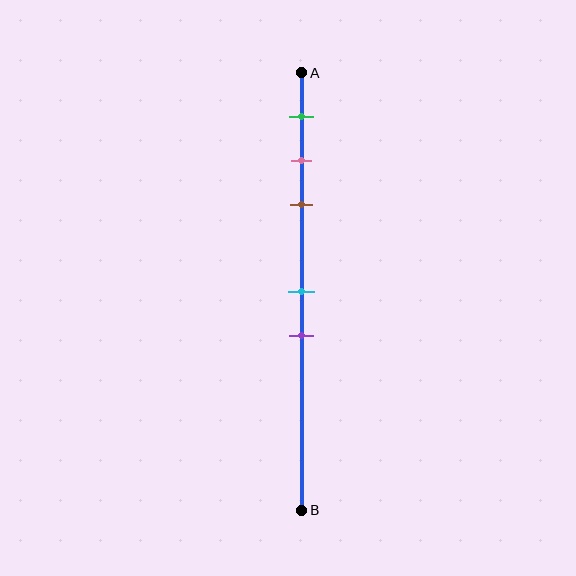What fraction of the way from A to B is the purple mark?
The purple mark is approximately 60% (0.6) of the way from A to B.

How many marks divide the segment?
There are 5 marks dividing the segment.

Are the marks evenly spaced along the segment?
No, the marks are not evenly spaced.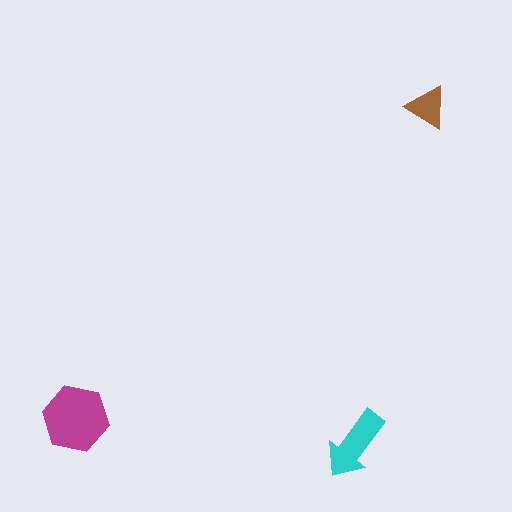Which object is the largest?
The magenta hexagon.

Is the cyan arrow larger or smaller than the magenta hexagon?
Smaller.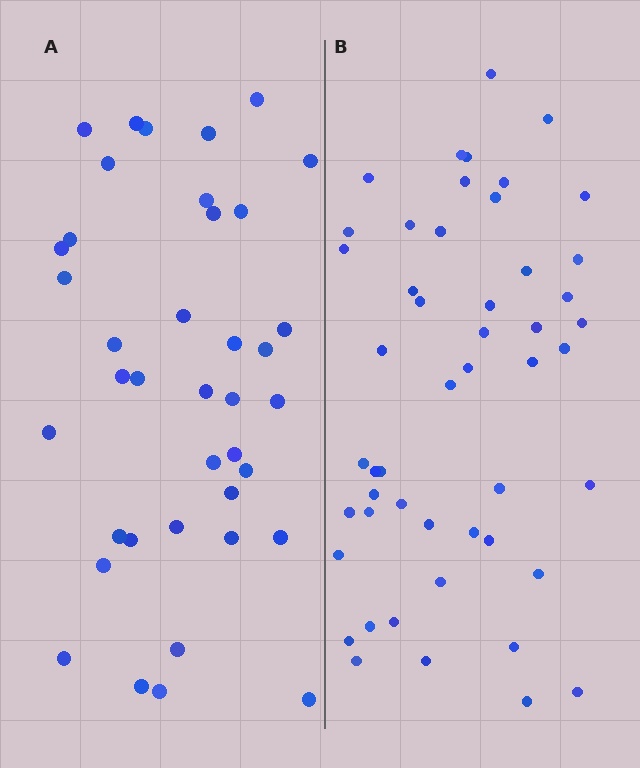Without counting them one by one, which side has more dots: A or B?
Region B (the right region) has more dots.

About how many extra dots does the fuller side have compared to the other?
Region B has roughly 12 or so more dots than region A.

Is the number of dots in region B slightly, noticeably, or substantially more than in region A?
Region B has noticeably more, but not dramatically so. The ratio is roughly 1.3 to 1.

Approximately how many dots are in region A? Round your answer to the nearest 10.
About 40 dots. (The exact count is 39, which rounds to 40.)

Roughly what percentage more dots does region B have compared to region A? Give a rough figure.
About 30% more.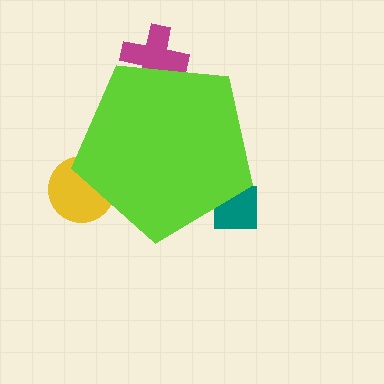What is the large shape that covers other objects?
A lime pentagon.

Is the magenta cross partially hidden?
Yes, the magenta cross is partially hidden behind the lime pentagon.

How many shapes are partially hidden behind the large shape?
3 shapes are partially hidden.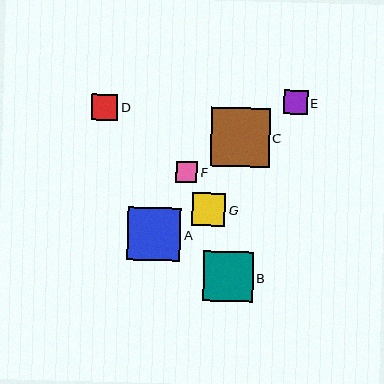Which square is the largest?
Square C is the largest with a size of approximately 59 pixels.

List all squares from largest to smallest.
From largest to smallest: C, A, B, G, D, E, F.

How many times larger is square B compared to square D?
Square B is approximately 1.9 times the size of square D.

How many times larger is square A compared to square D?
Square A is approximately 2.0 times the size of square D.